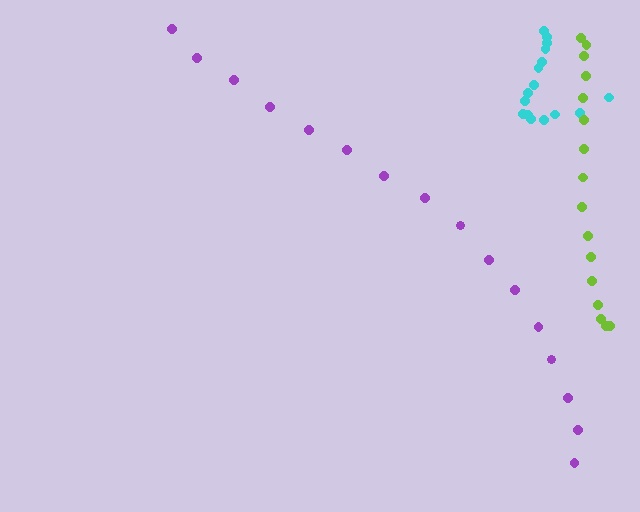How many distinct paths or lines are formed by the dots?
There are 3 distinct paths.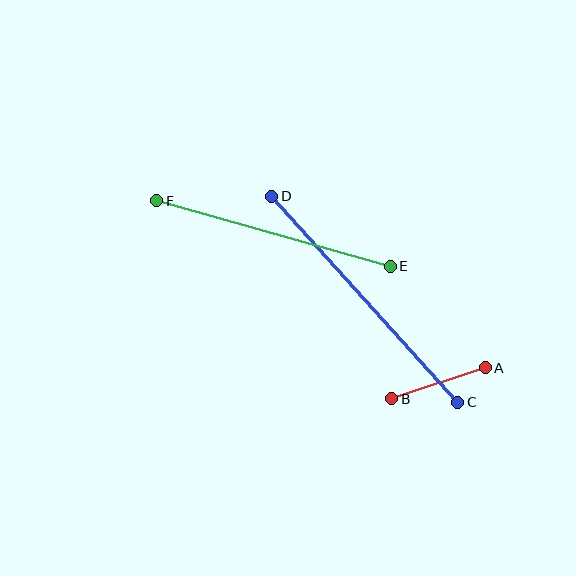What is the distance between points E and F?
The distance is approximately 242 pixels.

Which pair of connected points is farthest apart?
Points C and D are farthest apart.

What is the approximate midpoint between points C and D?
The midpoint is at approximately (365, 299) pixels.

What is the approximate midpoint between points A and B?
The midpoint is at approximately (439, 383) pixels.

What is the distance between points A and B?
The distance is approximately 98 pixels.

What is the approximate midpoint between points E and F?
The midpoint is at approximately (274, 234) pixels.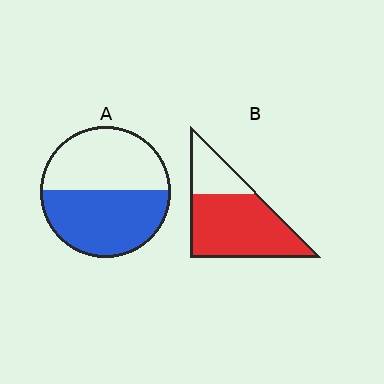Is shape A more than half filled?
Roughly half.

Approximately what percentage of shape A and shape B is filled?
A is approximately 50% and B is approximately 75%.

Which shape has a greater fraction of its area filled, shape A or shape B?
Shape B.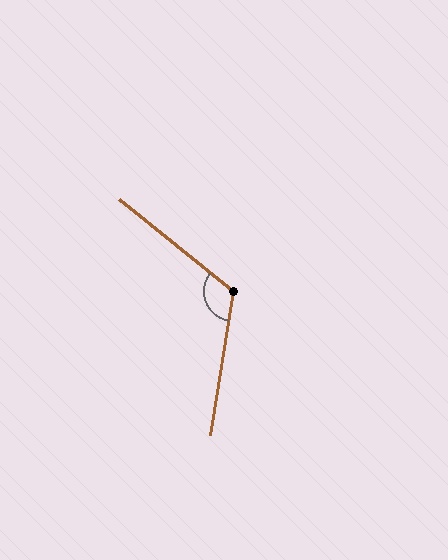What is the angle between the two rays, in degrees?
Approximately 120 degrees.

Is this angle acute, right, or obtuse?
It is obtuse.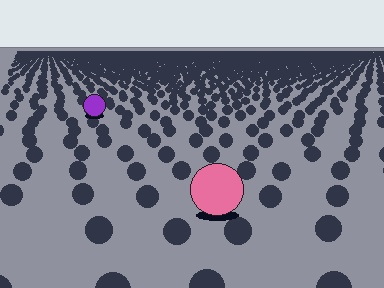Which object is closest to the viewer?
The pink circle is closest. The texture marks near it are larger and more spread out.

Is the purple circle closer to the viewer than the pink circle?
No. The pink circle is closer — you can tell from the texture gradient: the ground texture is coarser near it.